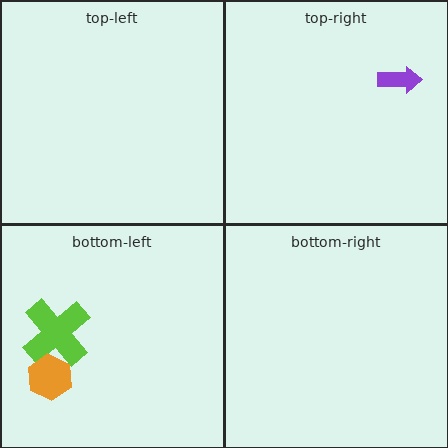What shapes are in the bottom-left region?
The lime cross, the orange hexagon.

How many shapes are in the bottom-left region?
2.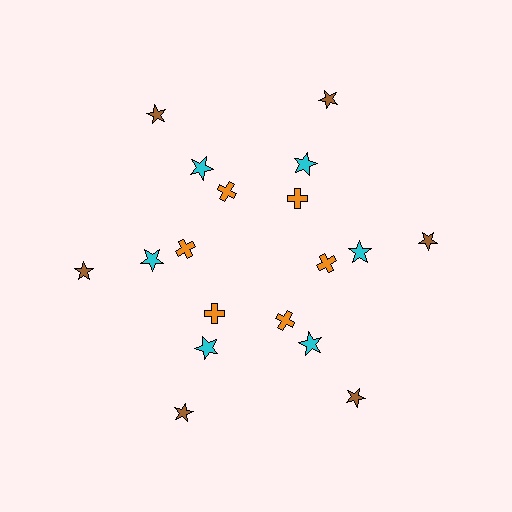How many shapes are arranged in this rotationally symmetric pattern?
There are 18 shapes, arranged in 6 groups of 3.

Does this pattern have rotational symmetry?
Yes, this pattern has 6-fold rotational symmetry. It looks the same after rotating 60 degrees around the center.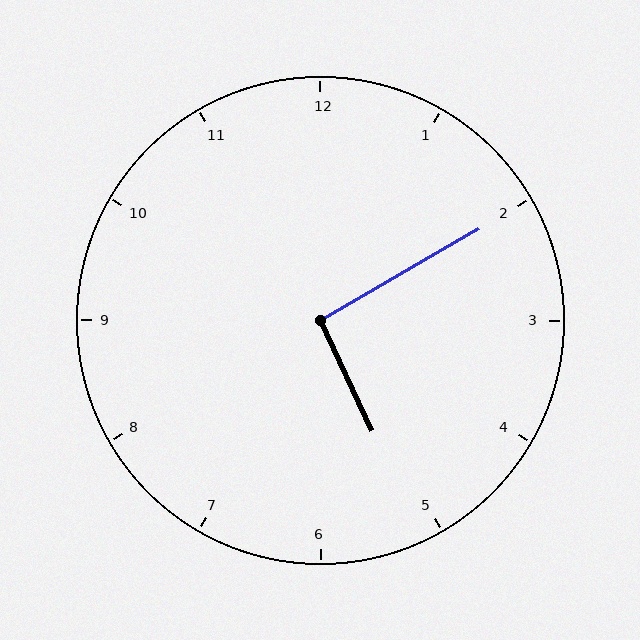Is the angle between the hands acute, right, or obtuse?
It is right.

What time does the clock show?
5:10.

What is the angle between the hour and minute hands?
Approximately 95 degrees.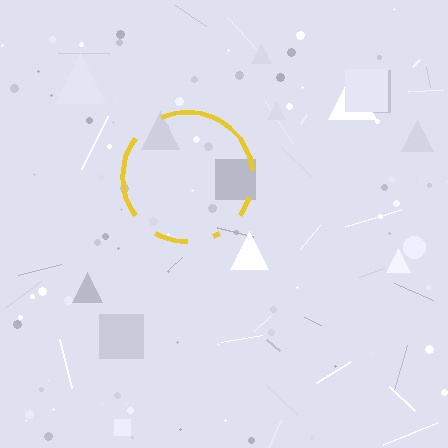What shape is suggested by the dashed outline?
The dashed outline suggests a circle.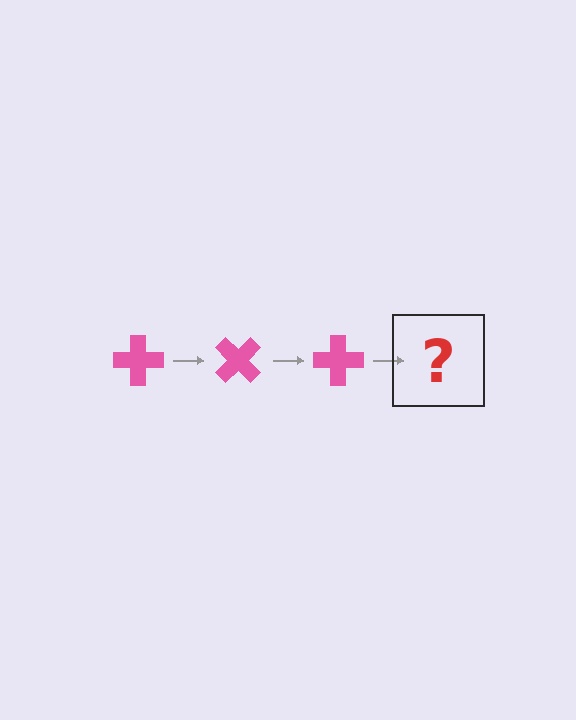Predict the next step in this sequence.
The next step is a pink cross rotated 135 degrees.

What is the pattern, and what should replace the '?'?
The pattern is that the cross rotates 45 degrees each step. The '?' should be a pink cross rotated 135 degrees.